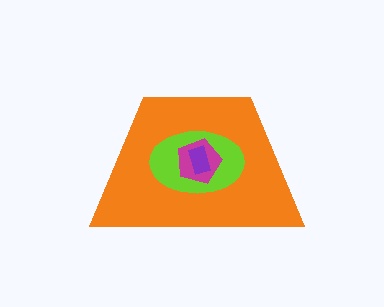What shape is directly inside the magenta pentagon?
The purple rectangle.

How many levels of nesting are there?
4.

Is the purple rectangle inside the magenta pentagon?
Yes.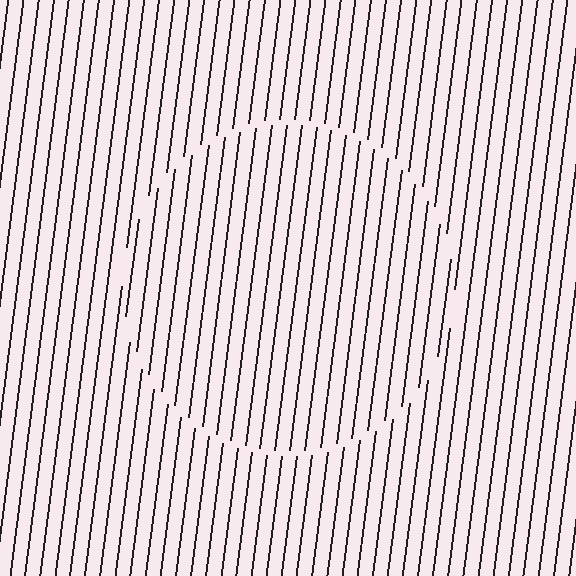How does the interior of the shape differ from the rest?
The interior of the shape contains the same grating, shifted by half a period — the contour is defined by the phase discontinuity where line-ends from the inner and outer gratings abut.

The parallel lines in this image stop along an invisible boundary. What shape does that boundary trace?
An illusory circle. The interior of the shape contains the same grating, shifted by half a period — the contour is defined by the phase discontinuity where line-ends from the inner and outer gratings abut.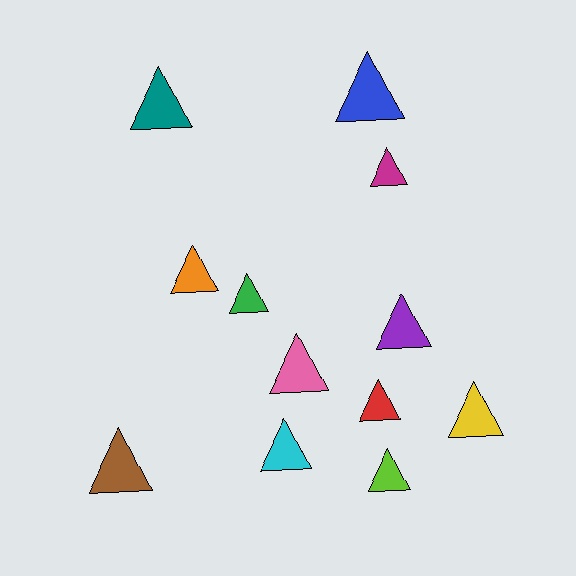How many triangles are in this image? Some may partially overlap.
There are 12 triangles.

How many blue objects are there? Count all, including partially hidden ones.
There is 1 blue object.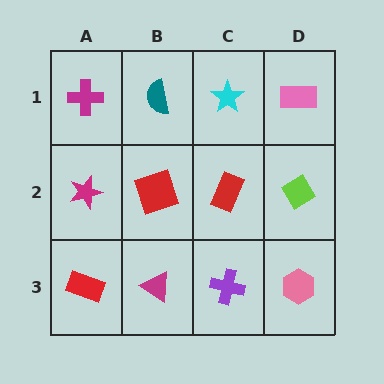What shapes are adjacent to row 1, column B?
A red square (row 2, column B), a magenta cross (row 1, column A), a cyan star (row 1, column C).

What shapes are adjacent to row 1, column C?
A red rectangle (row 2, column C), a teal semicircle (row 1, column B), a pink rectangle (row 1, column D).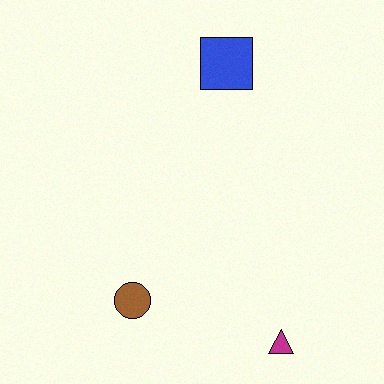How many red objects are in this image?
There are no red objects.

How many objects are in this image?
There are 3 objects.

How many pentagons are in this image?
There are no pentagons.